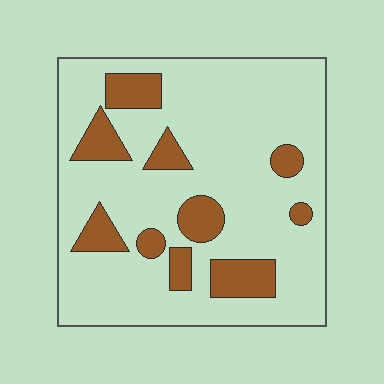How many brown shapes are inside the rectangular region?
10.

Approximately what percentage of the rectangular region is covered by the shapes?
Approximately 20%.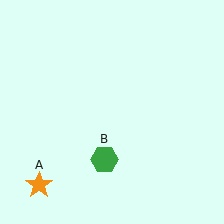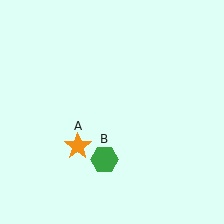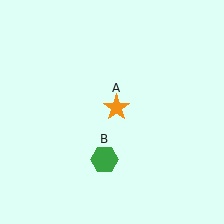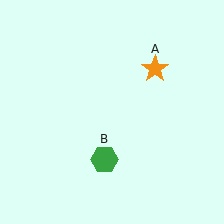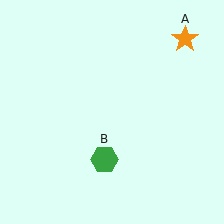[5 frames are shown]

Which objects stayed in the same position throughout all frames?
Green hexagon (object B) remained stationary.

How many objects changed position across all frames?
1 object changed position: orange star (object A).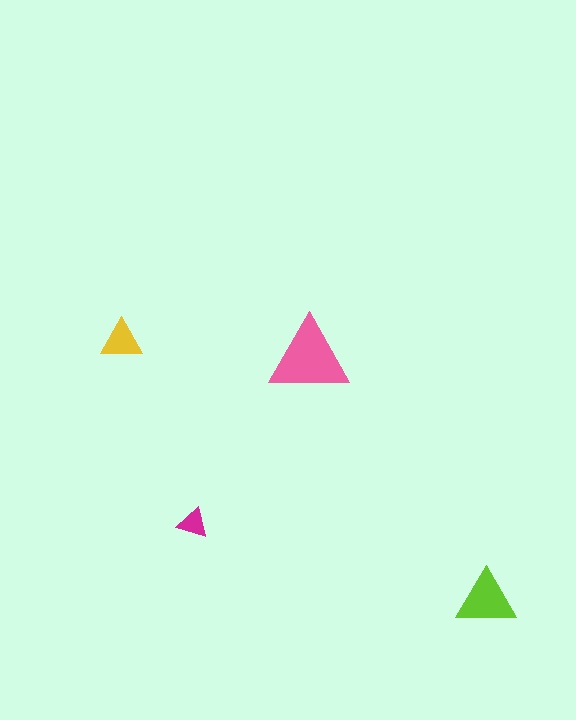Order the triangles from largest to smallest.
the pink one, the lime one, the yellow one, the magenta one.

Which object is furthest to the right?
The lime triangle is rightmost.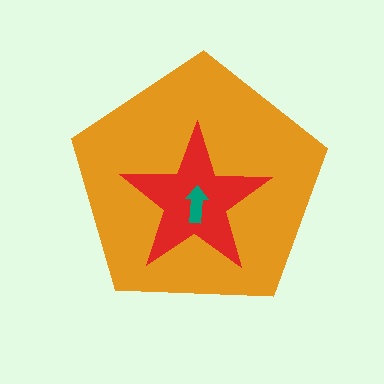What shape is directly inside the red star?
The teal arrow.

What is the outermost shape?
The orange pentagon.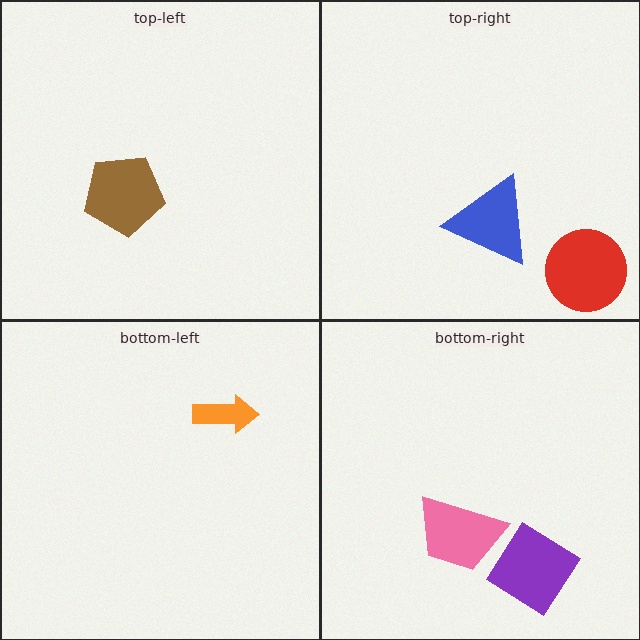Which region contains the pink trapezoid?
The bottom-right region.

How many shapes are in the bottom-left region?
1.